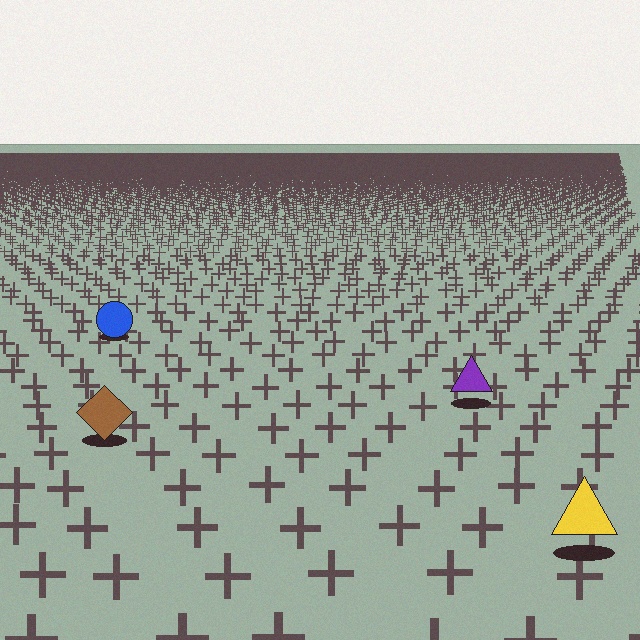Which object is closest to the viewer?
The yellow triangle is closest. The texture marks near it are larger and more spread out.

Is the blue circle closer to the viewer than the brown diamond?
No. The brown diamond is closer — you can tell from the texture gradient: the ground texture is coarser near it.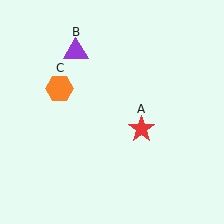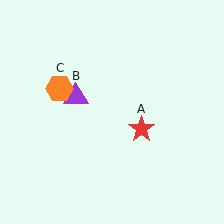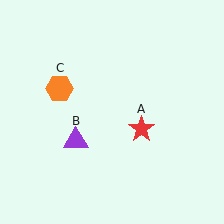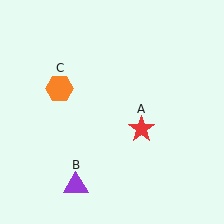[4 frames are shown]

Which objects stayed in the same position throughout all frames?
Red star (object A) and orange hexagon (object C) remained stationary.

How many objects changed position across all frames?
1 object changed position: purple triangle (object B).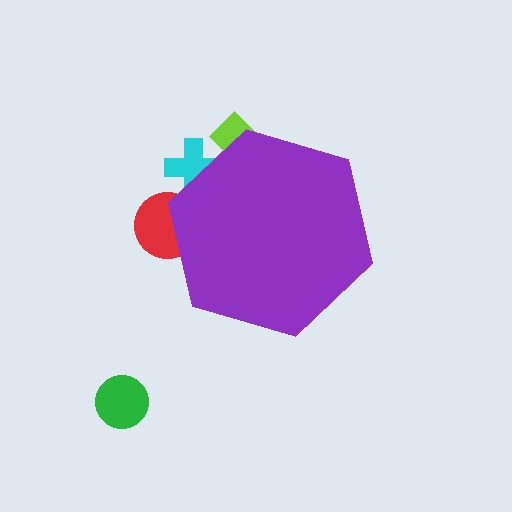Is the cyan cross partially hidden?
Yes, the cyan cross is partially hidden behind the purple hexagon.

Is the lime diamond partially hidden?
Yes, the lime diamond is partially hidden behind the purple hexagon.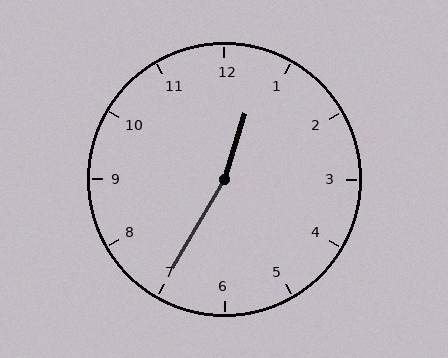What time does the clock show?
12:35.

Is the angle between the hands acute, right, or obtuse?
It is obtuse.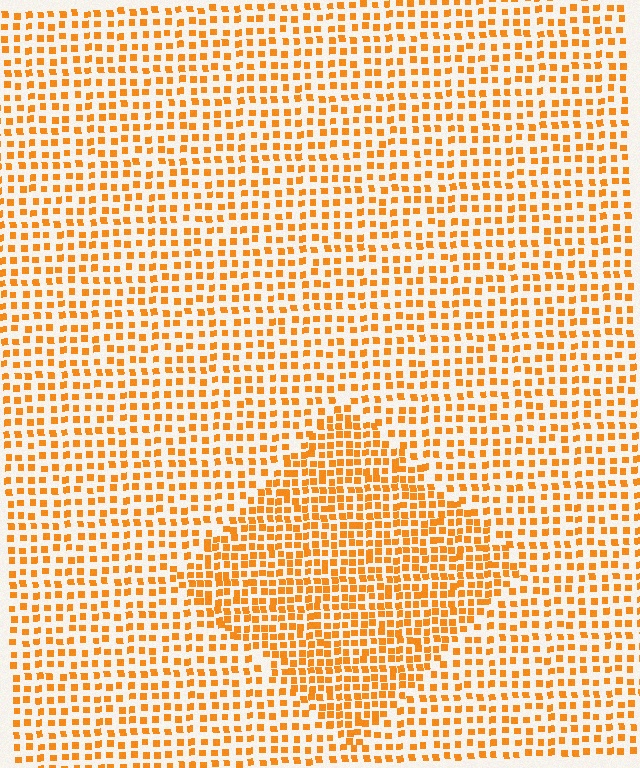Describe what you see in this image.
The image contains small orange elements arranged at two different densities. A diamond-shaped region is visible where the elements are more densely packed than the surrounding area.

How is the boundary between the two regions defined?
The boundary is defined by a change in element density (approximately 1.7x ratio). All elements are the same color, size, and shape.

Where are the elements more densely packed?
The elements are more densely packed inside the diamond boundary.